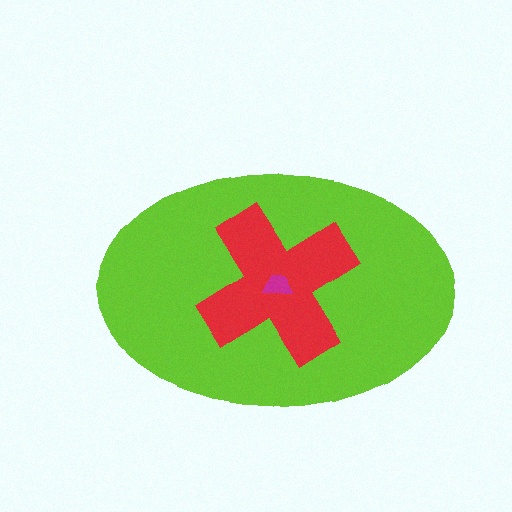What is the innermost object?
The magenta trapezoid.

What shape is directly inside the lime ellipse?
The red cross.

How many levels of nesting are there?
3.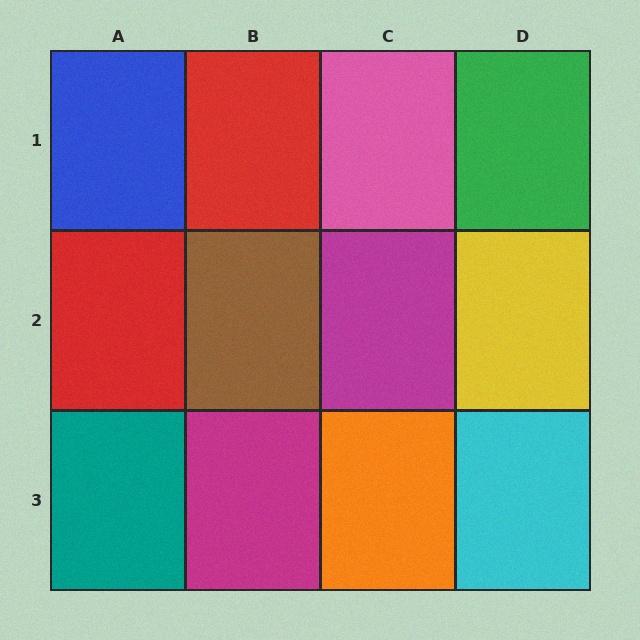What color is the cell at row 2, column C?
Magenta.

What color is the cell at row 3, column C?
Orange.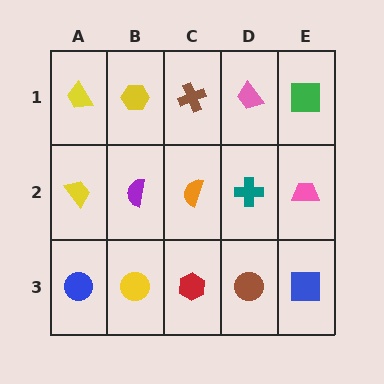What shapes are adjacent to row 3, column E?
A pink trapezoid (row 2, column E), a brown circle (row 3, column D).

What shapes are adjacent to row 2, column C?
A brown cross (row 1, column C), a red hexagon (row 3, column C), a purple semicircle (row 2, column B), a teal cross (row 2, column D).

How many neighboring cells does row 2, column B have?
4.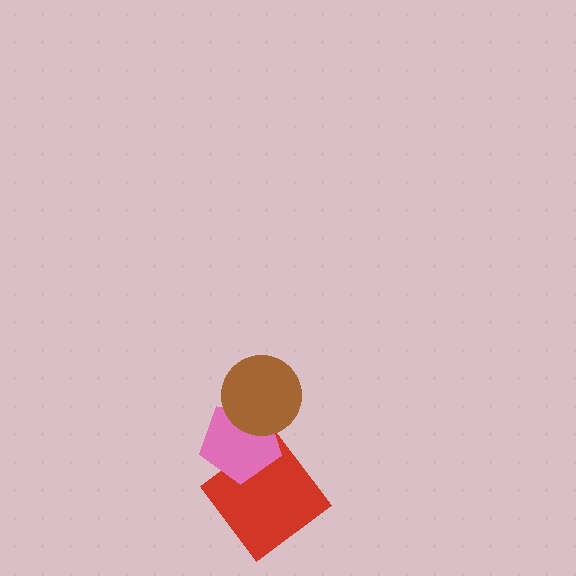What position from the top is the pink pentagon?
The pink pentagon is 2nd from the top.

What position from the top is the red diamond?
The red diamond is 3rd from the top.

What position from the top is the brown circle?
The brown circle is 1st from the top.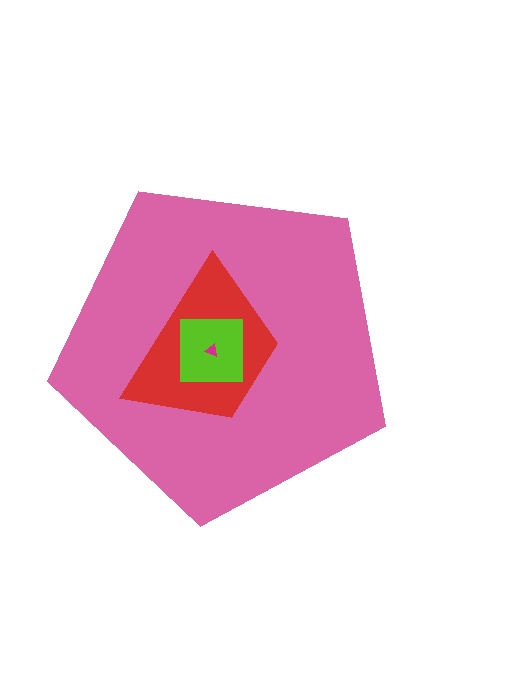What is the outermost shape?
The pink pentagon.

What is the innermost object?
The magenta triangle.